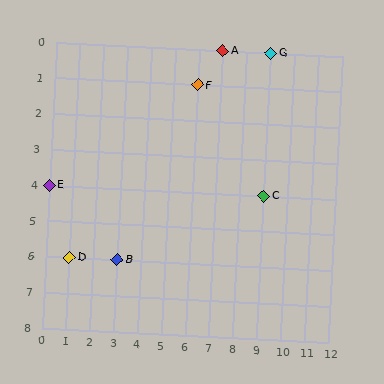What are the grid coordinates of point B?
Point B is at grid coordinates (3, 6).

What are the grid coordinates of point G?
Point G is at grid coordinates (9, 0).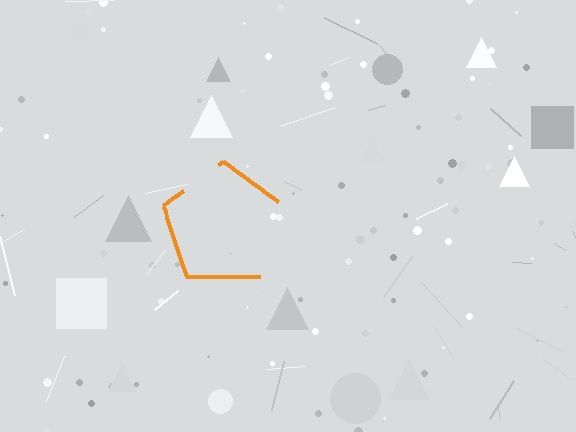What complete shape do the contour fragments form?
The contour fragments form a pentagon.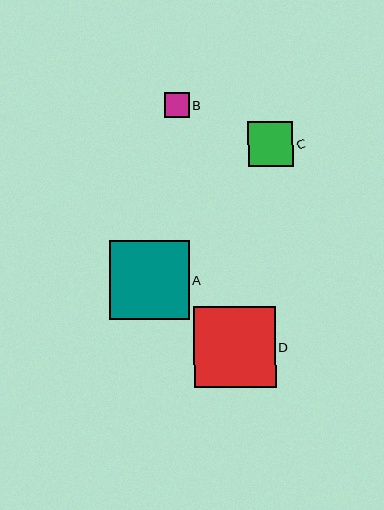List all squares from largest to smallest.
From largest to smallest: D, A, C, B.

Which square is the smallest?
Square B is the smallest with a size of approximately 25 pixels.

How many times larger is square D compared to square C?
Square D is approximately 1.8 times the size of square C.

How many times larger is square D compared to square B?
Square D is approximately 3.2 times the size of square B.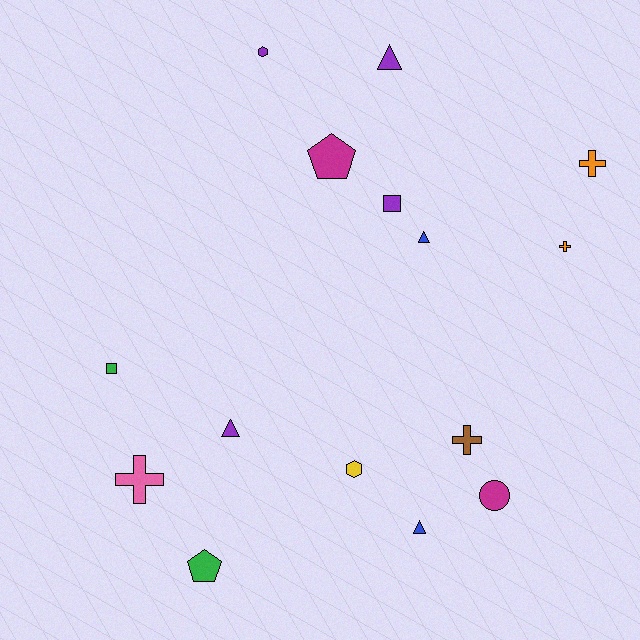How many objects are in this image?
There are 15 objects.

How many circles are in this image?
There is 1 circle.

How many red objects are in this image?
There are no red objects.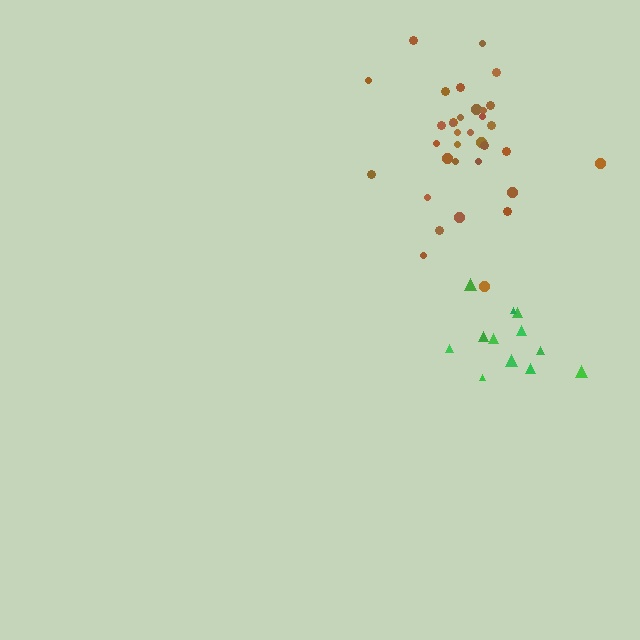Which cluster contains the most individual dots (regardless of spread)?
Brown (34).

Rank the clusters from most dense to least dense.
green, brown.